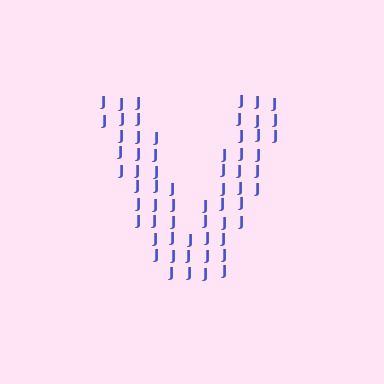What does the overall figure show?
The overall figure shows the letter V.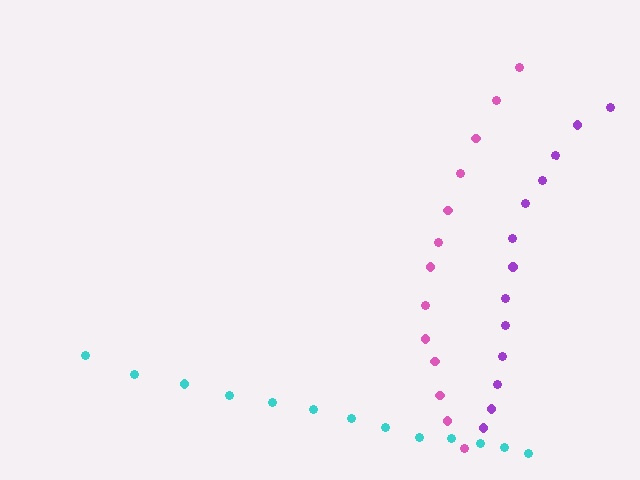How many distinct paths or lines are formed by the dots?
There are 3 distinct paths.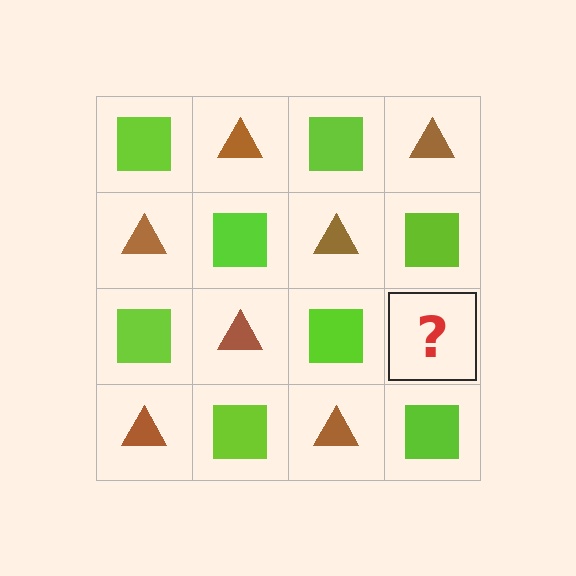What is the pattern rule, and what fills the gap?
The rule is that it alternates lime square and brown triangle in a checkerboard pattern. The gap should be filled with a brown triangle.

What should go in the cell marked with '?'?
The missing cell should contain a brown triangle.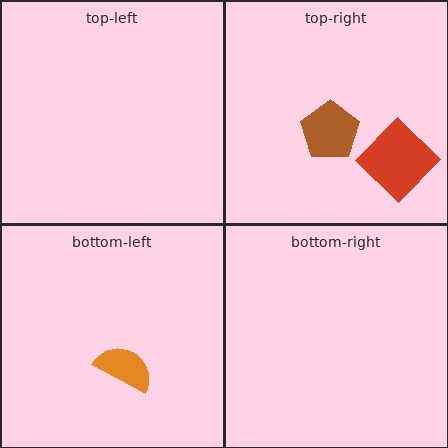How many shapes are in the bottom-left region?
1.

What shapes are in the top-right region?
The brown pentagon, the red diamond.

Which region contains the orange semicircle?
The bottom-left region.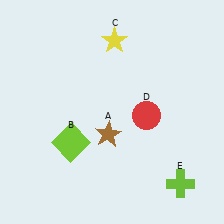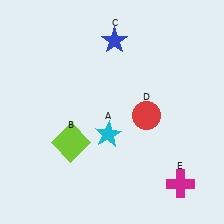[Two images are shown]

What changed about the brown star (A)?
In Image 1, A is brown. In Image 2, it changed to cyan.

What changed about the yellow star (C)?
In Image 1, C is yellow. In Image 2, it changed to blue.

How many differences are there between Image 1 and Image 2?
There are 3 differences between the two images.